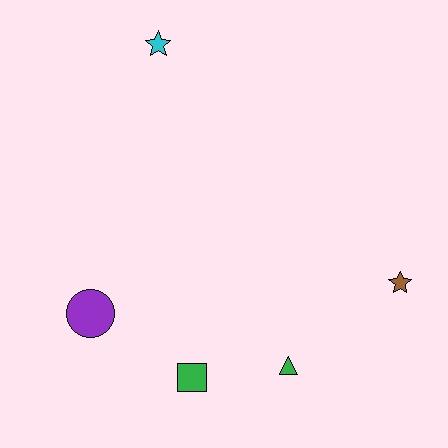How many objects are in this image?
There are 5 objects.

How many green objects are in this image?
There are 2 green objects.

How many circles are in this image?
There is 1 circle.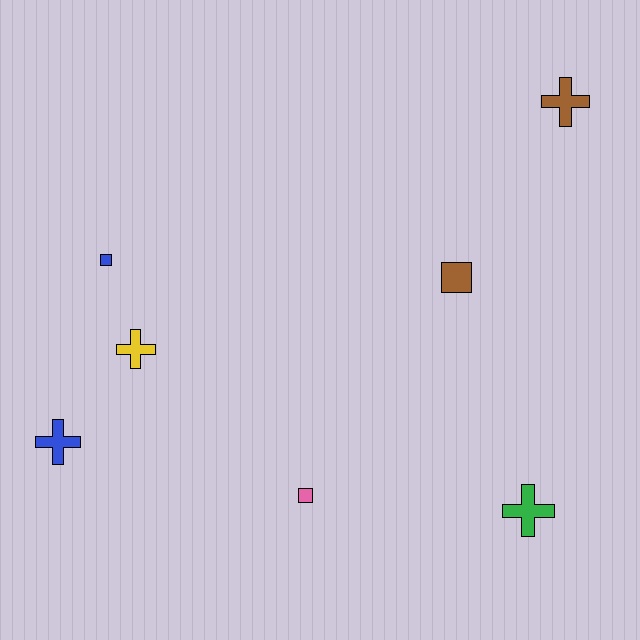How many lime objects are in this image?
There are no lime objects.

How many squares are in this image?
There are 3 squares.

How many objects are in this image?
There are 7 objects.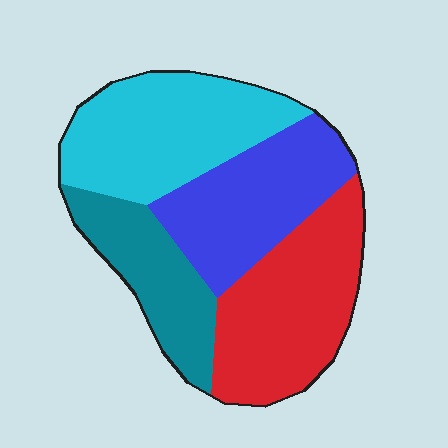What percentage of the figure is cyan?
Cyan takes up between a sixth and a third of the figure.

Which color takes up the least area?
Teal, at roughly 20%.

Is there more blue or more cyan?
Cyan.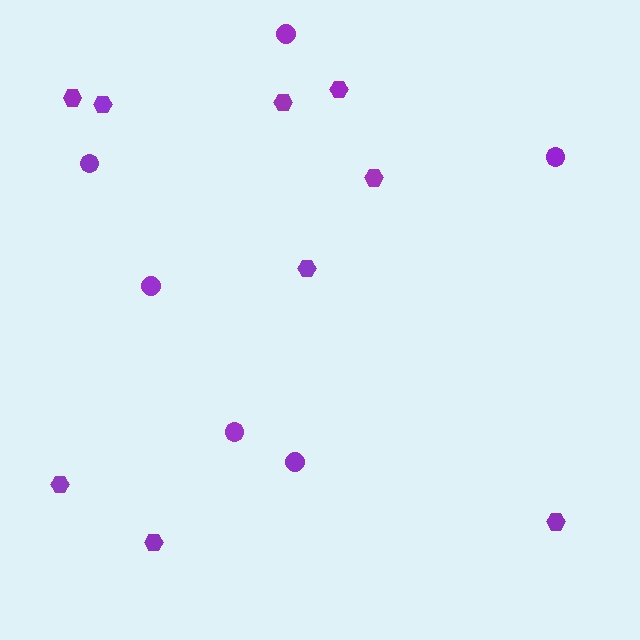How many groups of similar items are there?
There are 2 groups: one group of circles (6) and one group of hexagons (9).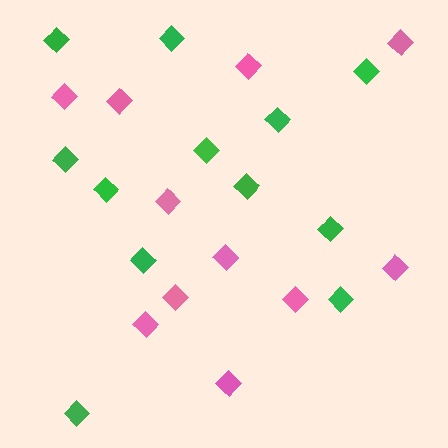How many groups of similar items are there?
There are 2 groups: one group of pink diamonds (11) and one group of green diamonds (12).